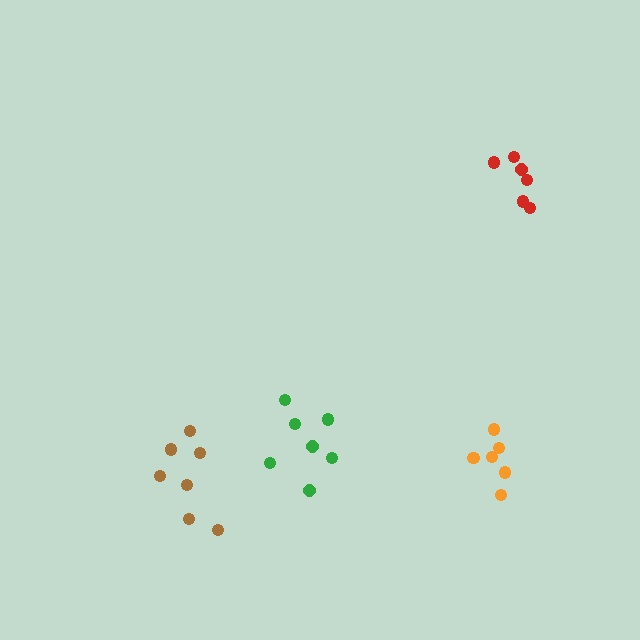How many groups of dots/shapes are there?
There are 4 groups.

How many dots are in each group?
Group 1: 6 dots, Group 2: 6 dots, Group 3: 7 dots, Group 4: 7 dots (26 total).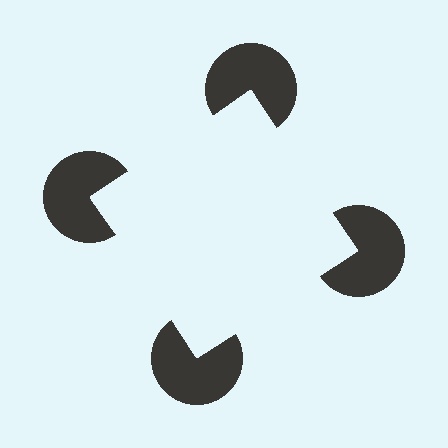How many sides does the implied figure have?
4 sides.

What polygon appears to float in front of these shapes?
An illusory square — its edges are inferred from the aligned wedge cuts in the pac-man discs, not physically drawn.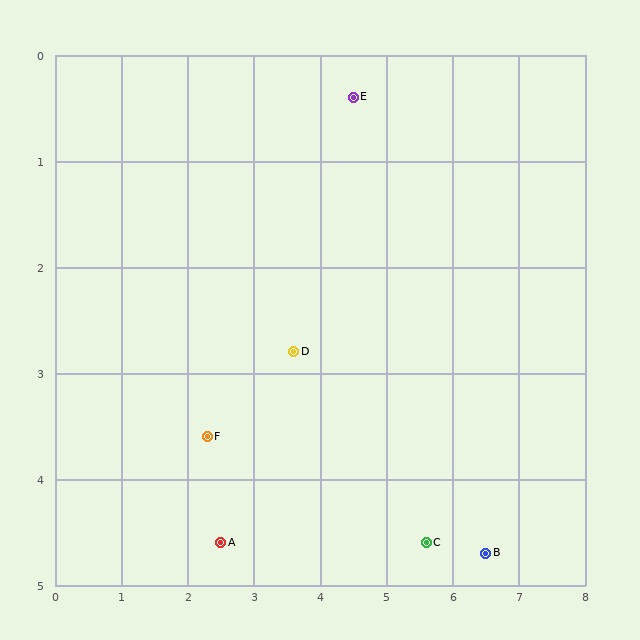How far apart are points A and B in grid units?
Points A and B are about 4.0 grid units apart.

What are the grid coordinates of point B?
Point B is at approximately (6.5, 4.7).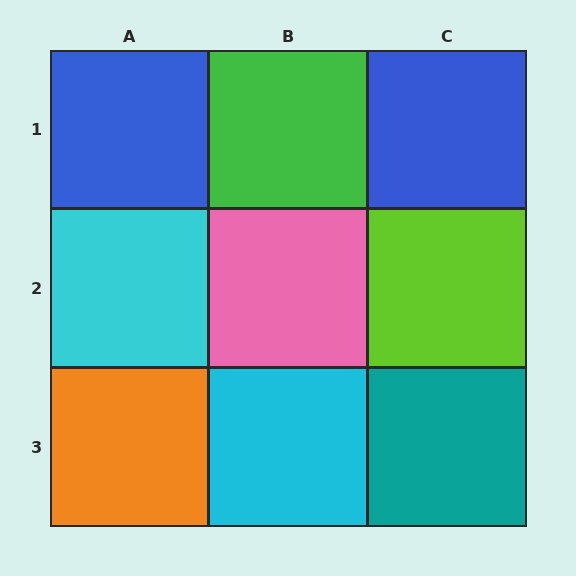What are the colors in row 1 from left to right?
Blue, green, blue.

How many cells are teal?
1 cell is teal.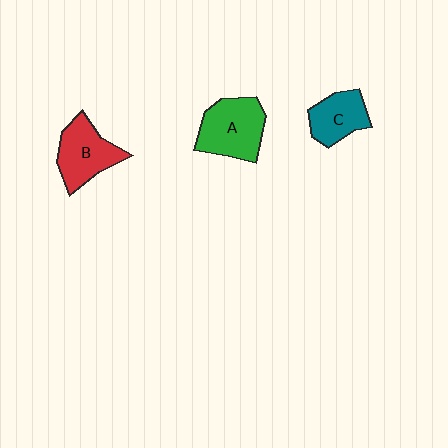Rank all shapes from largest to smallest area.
From largest to smallest: A (green), B (red), C (teal).